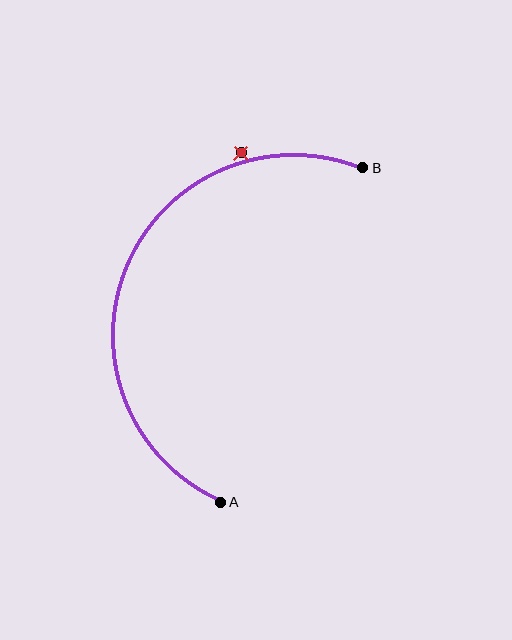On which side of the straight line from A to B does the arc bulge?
The arc bulges to the left of the straight line connecting A and B.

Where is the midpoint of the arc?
The arc midpoint is the point on the curve farthest from the straight line joining A and B. It sits to the left of that line.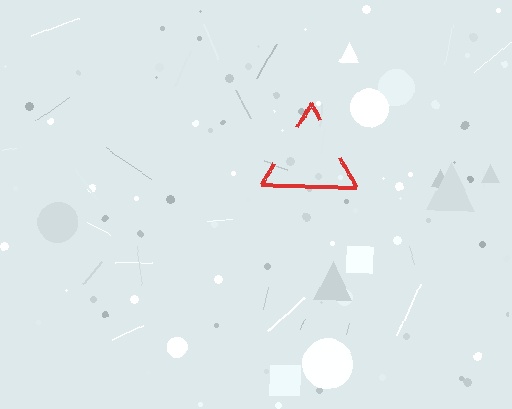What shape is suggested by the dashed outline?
The dashed outline suggests a triangle.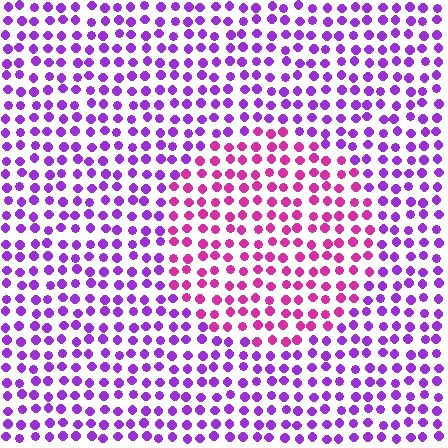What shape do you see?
I see a circle.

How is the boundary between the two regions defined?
The boundary is defined purely by a slight shift in hue (about 40 degrees). Spacing, size, and orientation are identical on both sides.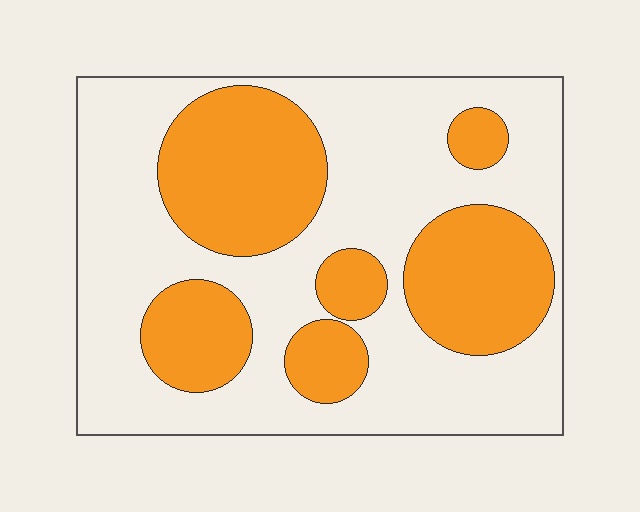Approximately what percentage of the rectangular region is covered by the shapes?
Approximately 35%.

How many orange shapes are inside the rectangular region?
6.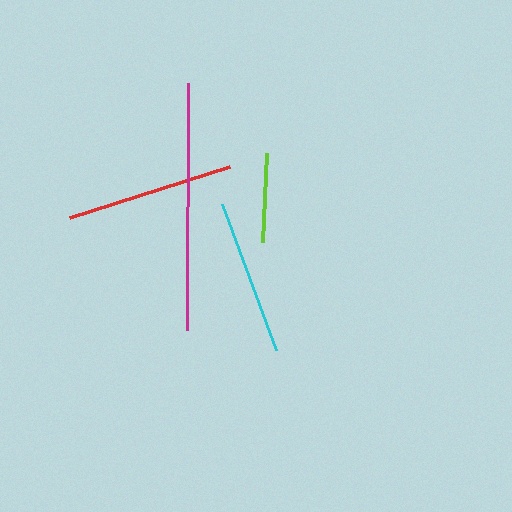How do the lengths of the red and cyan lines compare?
The red and cyan lines are approximately the same length.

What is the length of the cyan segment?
The cyan segment is approximately 156 pixels long.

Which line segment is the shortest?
The lime line is the shortest at approximately 89 pixels.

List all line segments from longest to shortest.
From longest to shortest: magenta, red, cyan, lime.